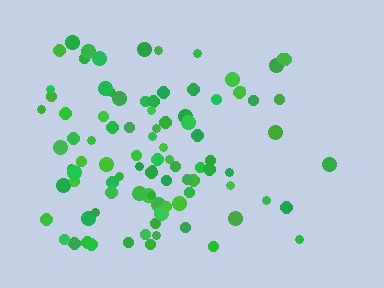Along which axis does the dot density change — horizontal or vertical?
Horizontal.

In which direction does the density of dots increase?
From right to left, with the left side densest.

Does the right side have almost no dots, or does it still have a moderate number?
Still a moderate number, just noticeably fewer than the left.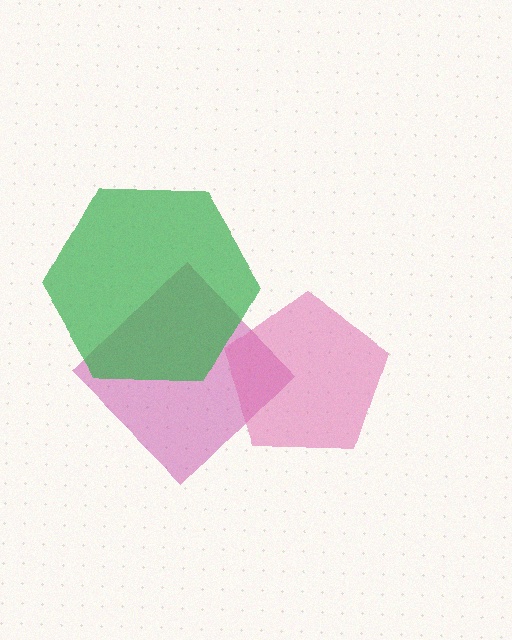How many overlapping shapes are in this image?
There are 3 overlapping shapes in the image.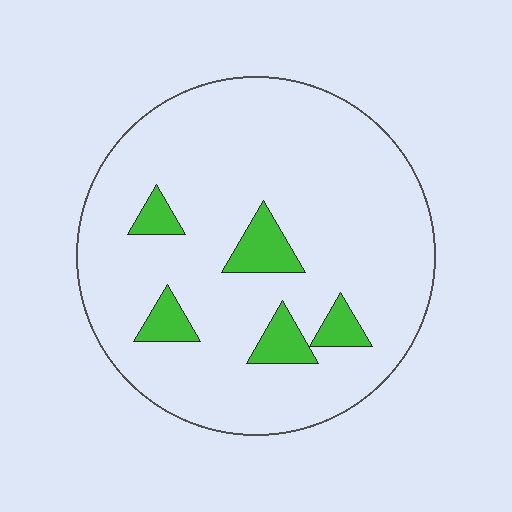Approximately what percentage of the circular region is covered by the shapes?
Approximately 10%.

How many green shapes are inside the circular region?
5.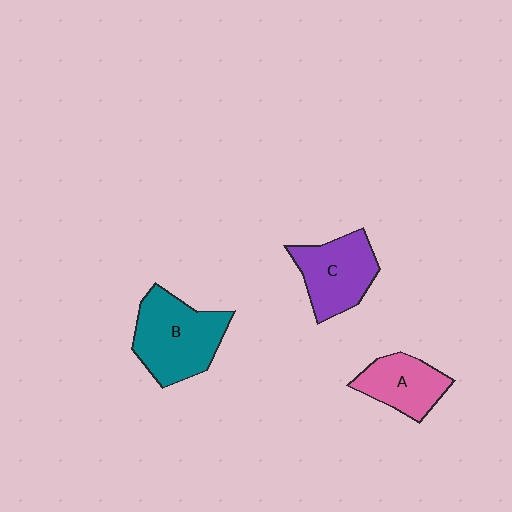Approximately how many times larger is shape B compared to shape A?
Approximately 1.5 times.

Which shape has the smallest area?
Shape A (pink).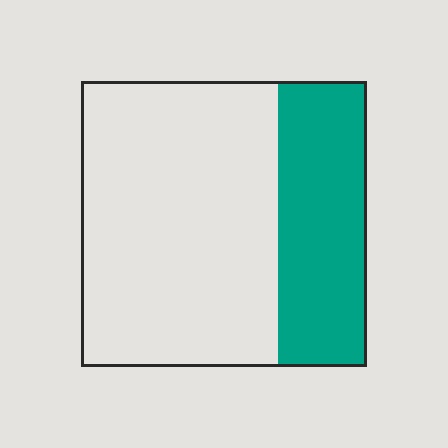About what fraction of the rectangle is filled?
About one third (1/3).